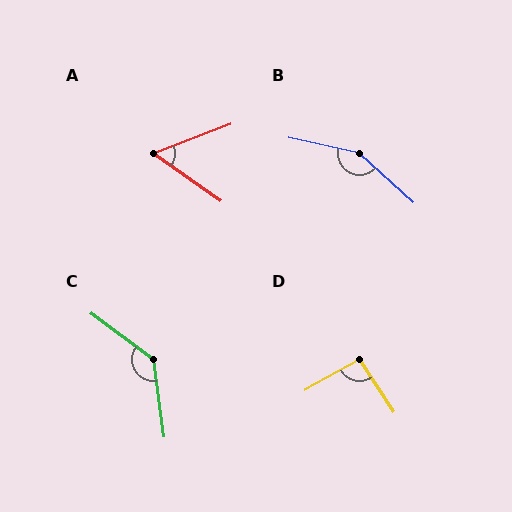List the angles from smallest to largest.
A (56°), D (94°), C (135°), B (150°).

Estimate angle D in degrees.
Approximately 94 degrees.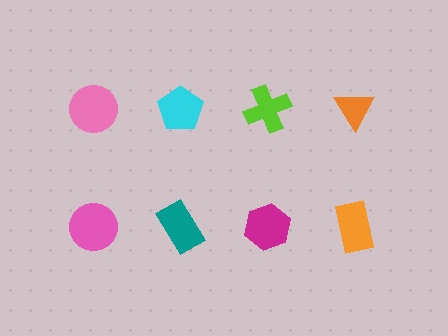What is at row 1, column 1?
A pink circle.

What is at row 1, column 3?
A lime cross.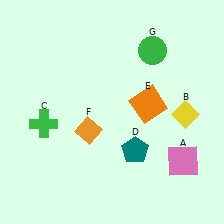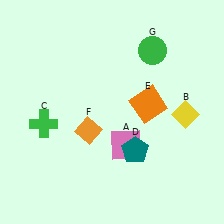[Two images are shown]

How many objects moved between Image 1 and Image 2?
1 object moved between the two images.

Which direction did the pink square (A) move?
The pink square (A) moved left.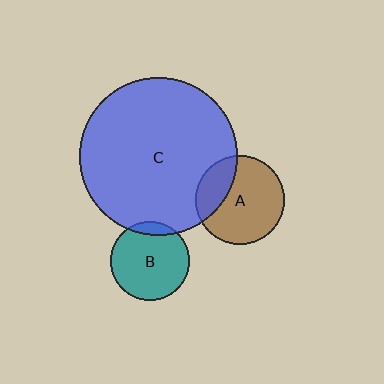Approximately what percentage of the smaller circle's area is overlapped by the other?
Approximately 10%.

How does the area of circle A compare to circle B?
Approximately 1.3 times.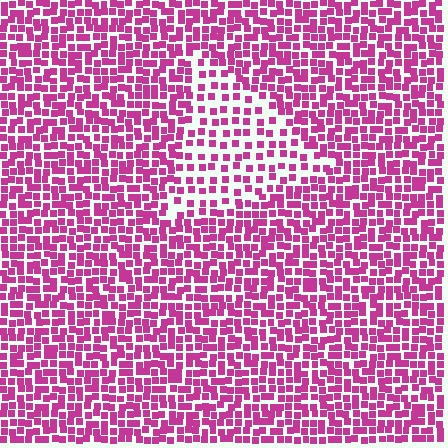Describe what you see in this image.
The image contains small magenta elements arranged at two different densities. A triangle-shaped region is visible where the elements are less densely packed than the surrounding area.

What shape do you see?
I see a triangle.